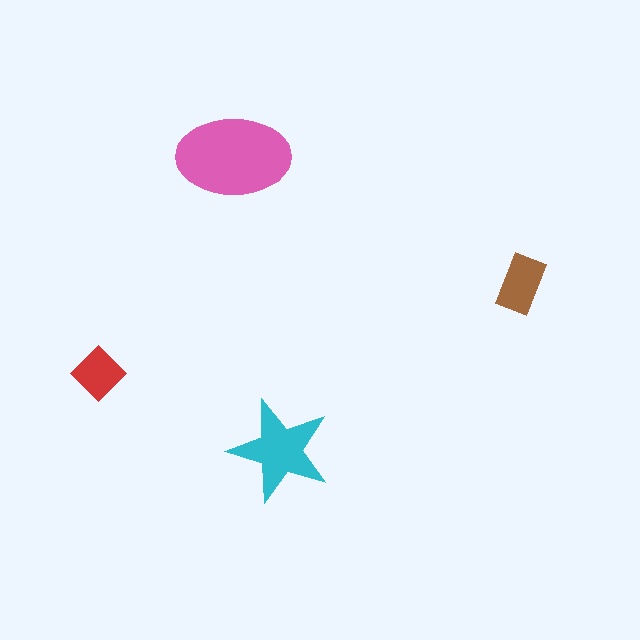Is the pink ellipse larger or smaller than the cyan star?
Larger.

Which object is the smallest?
The red diamond.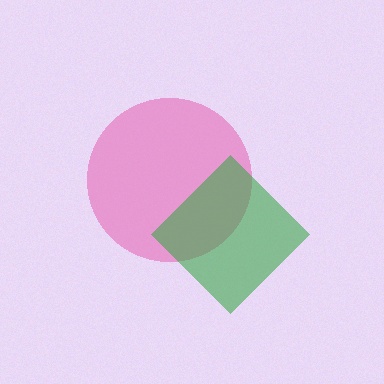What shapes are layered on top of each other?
The layered shapes are: a pink circle, a green diamond.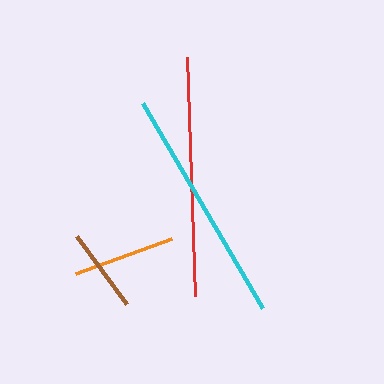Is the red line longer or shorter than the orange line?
The red line is longer than the orange line.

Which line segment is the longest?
The red line is the longest at approximately 239 pixels.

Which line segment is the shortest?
The brown line is the shortest at approximately 84 pixels.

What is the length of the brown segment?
The brown segment is approximately 84 pixels long.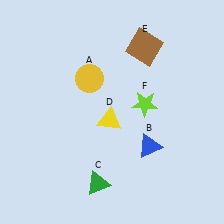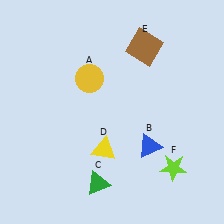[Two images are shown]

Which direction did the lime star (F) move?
The lime star (F) moved down.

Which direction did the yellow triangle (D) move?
The yellow triangle (D) moved down.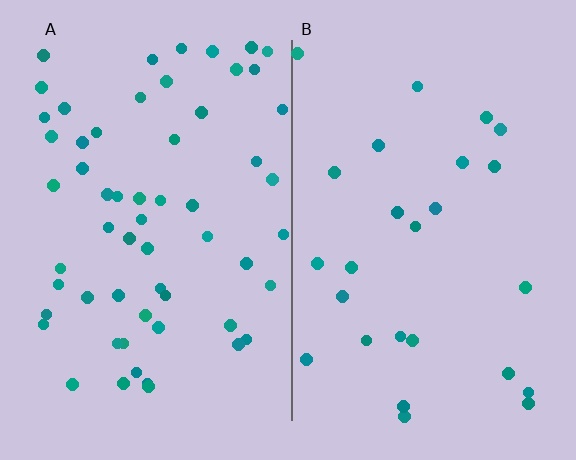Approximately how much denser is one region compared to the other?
Approximately 2.3× — region A over region B.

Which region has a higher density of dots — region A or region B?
A (the left).